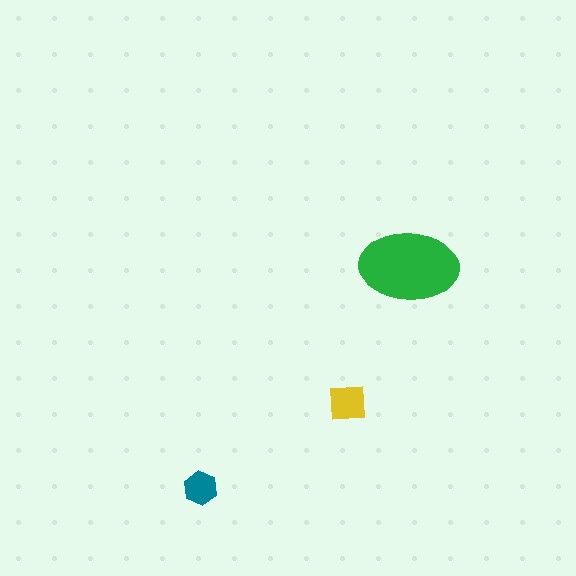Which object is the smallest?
The teal hexagon.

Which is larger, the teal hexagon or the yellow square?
The yellow square.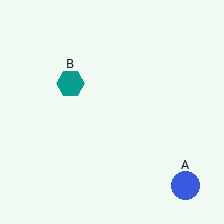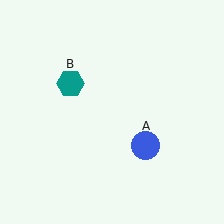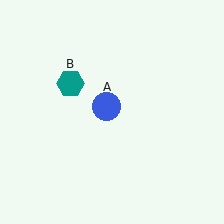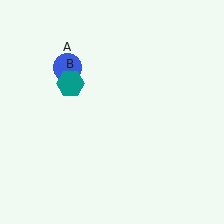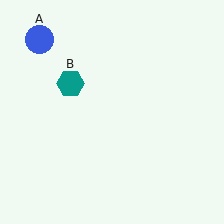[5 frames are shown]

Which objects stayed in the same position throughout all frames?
Teal hexagon (object B) remained stationary.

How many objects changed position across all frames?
1 object changed position: blue circle (object A).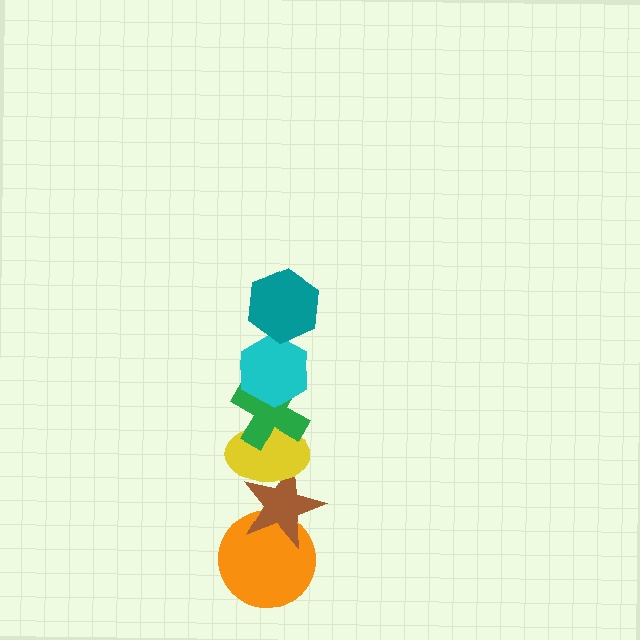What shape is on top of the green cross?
The cyan hexagon is on top of the green cross.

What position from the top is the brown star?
The brown star is 5th from the top.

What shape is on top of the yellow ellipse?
The green cross is on top of the yellow ellipse.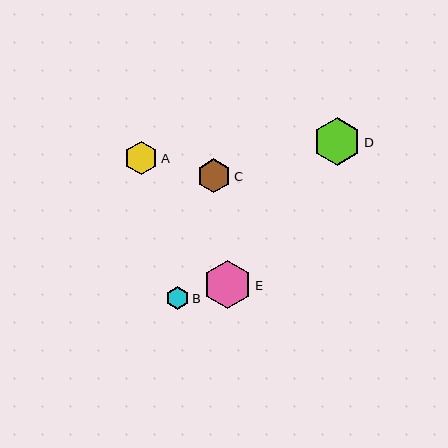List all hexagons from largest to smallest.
From largest to smallest: E, D, C, A, B.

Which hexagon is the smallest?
Hexagon B is the smallest with a size of approximately 22 pixels.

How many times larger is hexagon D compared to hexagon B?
Hexagon D is approximately 2.1 times the size of hexagon B.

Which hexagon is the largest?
Hexagon E is the largest with a size of approximately 48 pixels.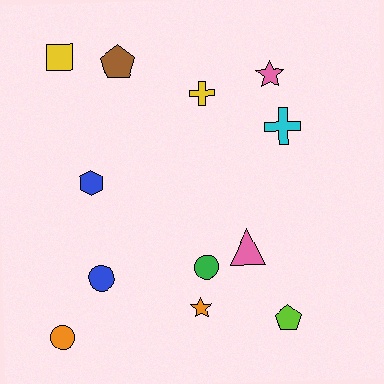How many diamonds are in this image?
There are no diamonds.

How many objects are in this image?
There are 12 objects.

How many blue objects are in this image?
There are 2 blue objects.